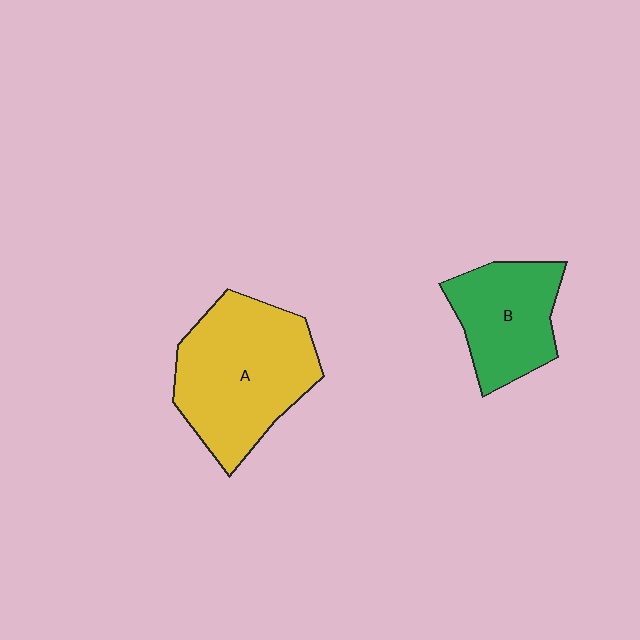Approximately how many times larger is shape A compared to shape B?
Approximately 1.6 times.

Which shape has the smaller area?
Shape B (green).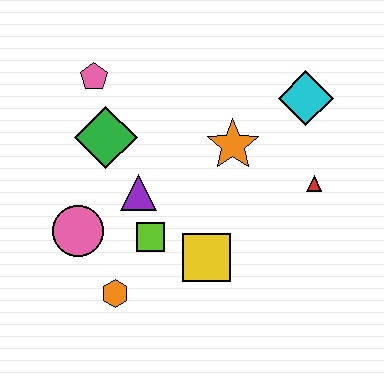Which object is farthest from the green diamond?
The red triangle is farthest from the green diamond.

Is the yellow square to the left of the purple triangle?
No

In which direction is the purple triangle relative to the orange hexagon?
The purple triangle is above the orange hexagon.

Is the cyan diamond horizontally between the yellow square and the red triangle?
Yes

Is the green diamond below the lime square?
No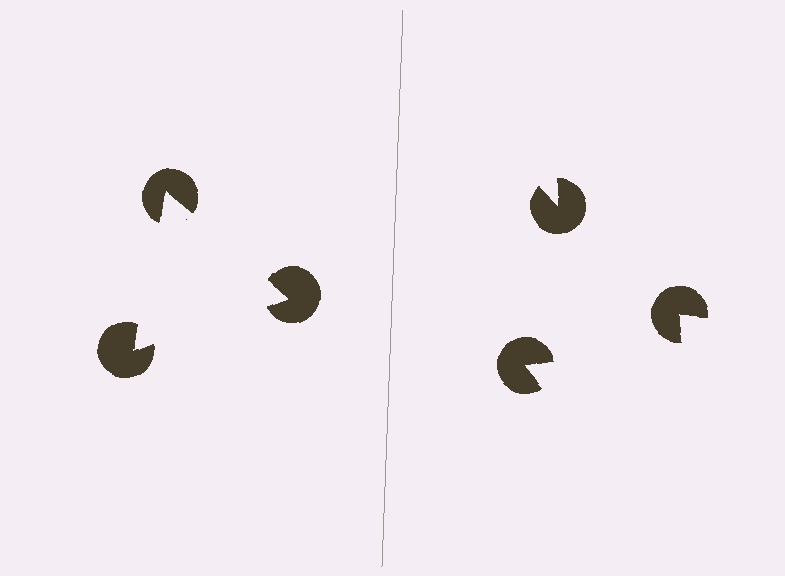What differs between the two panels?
The pac-man discs are positioned identically on both sides; only the wedge orientations differ. On the left they align to a triangle; on the right they are misaligned.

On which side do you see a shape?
An illusory triangle appears on the left side. On the right side the wedge cuts are rotated, so no coherent shape forms.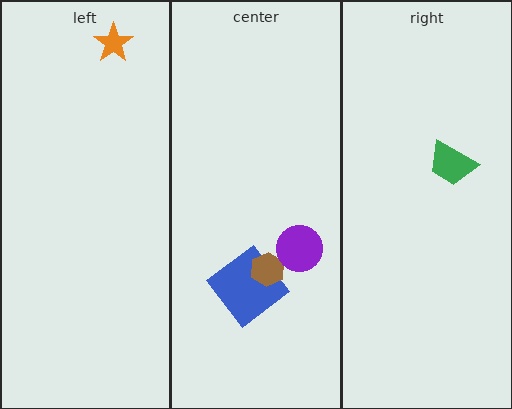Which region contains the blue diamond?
The center region.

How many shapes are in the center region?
3.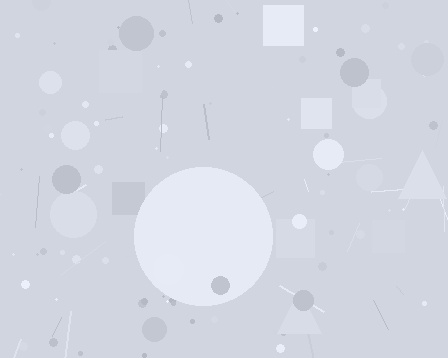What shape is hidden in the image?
A circle is hidden in the image.